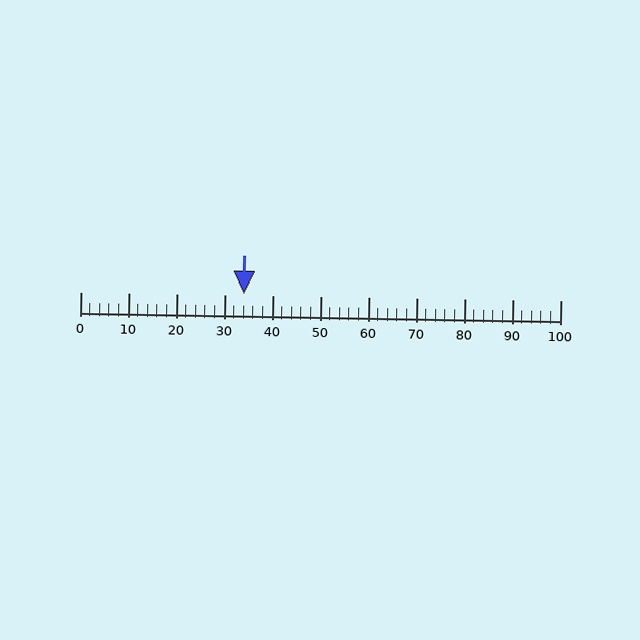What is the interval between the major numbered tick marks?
The major tick marks are spaced 10 units apart.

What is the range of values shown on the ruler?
The ruler shows values from 0 to 100.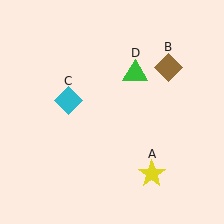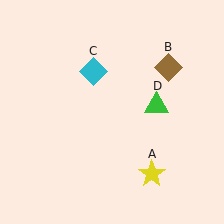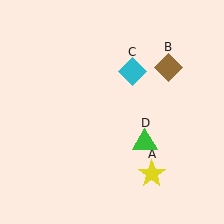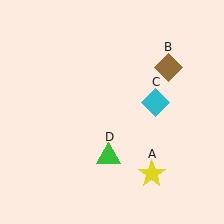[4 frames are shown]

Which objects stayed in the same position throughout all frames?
Yellow star (object A) and brown diamond (object B) remained stationary.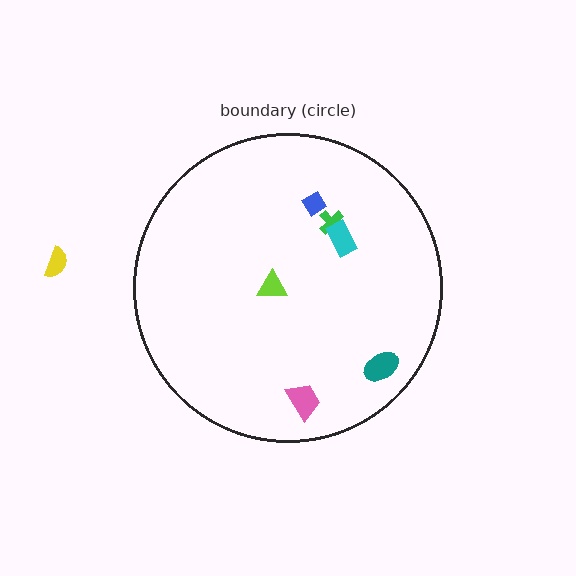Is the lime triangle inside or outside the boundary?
Inside.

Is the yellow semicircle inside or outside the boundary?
Outside.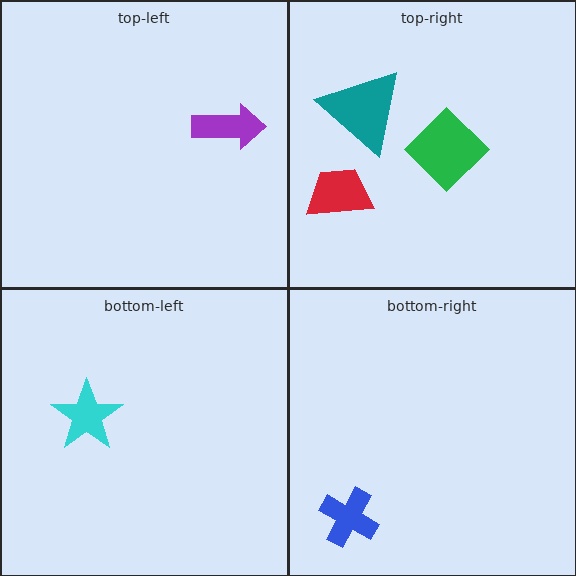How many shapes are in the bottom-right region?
1.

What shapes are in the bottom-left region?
The cyan star.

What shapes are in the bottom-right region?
The blue cross.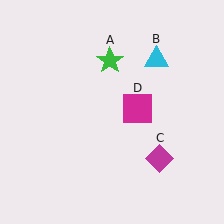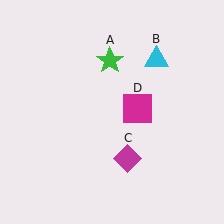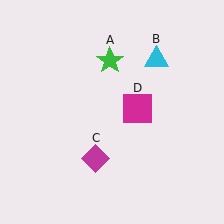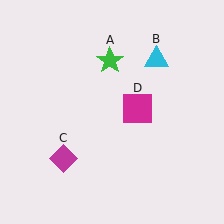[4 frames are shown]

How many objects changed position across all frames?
1 object changed position: magenta diamond (object C).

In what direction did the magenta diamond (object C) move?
The magenta diamond (object C) moved left.